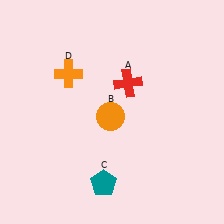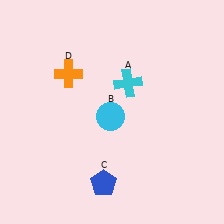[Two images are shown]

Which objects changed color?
A changed from red to cyan. B changed from orange to cyan. C changed from teal to blue.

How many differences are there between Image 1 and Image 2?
There are 3 differences between the two images.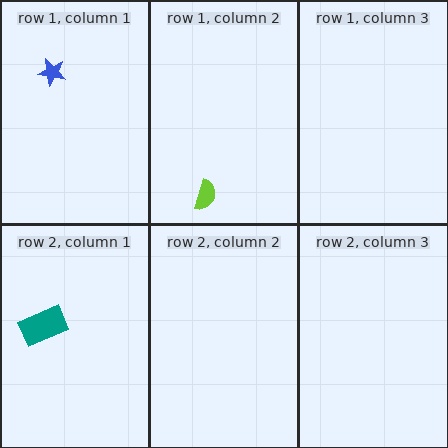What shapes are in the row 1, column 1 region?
The blue star.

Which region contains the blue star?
The row 1, column 1 region.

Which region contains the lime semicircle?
The row 1, column 2 region.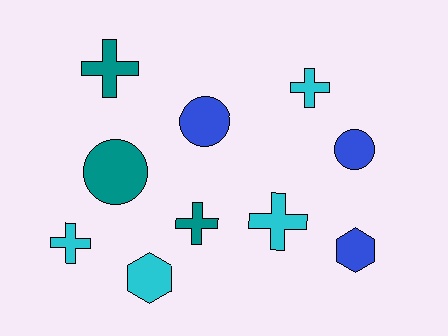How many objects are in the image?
There are 10 objects.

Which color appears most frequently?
Cyan, with 4 objects.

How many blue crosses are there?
There are no blue crosses.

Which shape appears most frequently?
Cross, with 5 objects.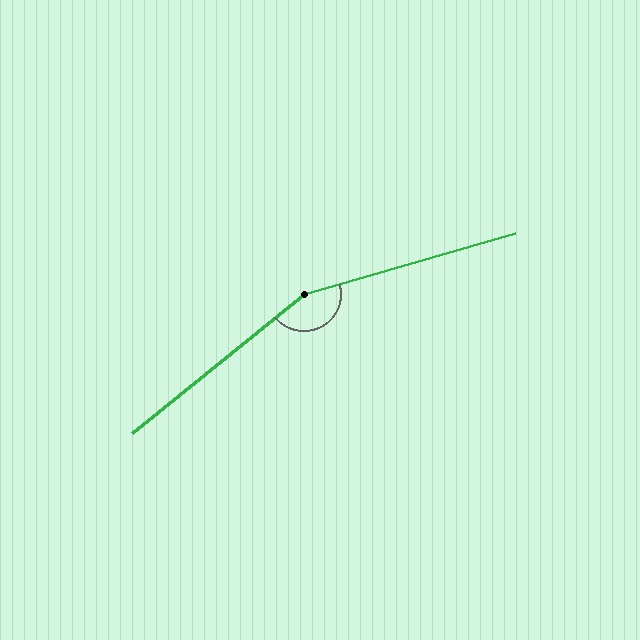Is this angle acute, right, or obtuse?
It is obtuse.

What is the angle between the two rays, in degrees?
Approximately 157 degrees.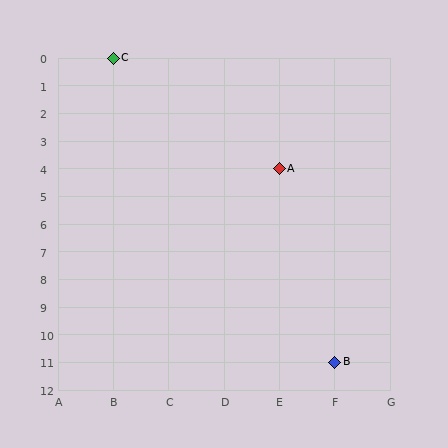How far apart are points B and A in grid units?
Points B and A are 1 column and 7 rows apart (about 7.1 grid units diagonally).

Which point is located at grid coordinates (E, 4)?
Point A is at (E, 4).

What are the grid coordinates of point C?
Point C is at grid coordinates (B, 0).